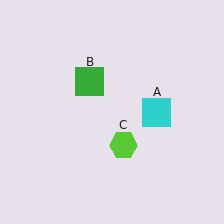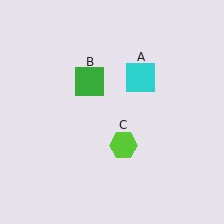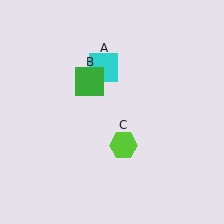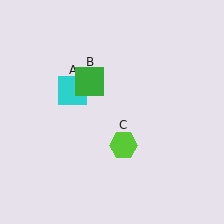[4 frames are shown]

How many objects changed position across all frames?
1 object changed position: cyan square (object A).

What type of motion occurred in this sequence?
The cyan square (object A) rotated counterclockwise around the center of the scene.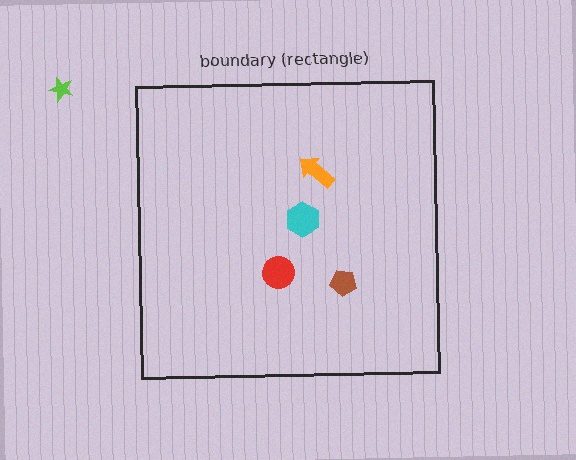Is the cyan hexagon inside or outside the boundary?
Inside.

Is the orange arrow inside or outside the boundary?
Inside.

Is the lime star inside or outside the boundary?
Outside.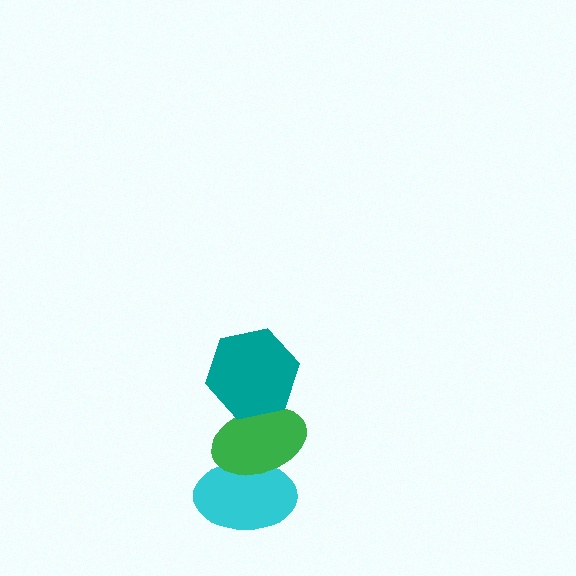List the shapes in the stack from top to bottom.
From top to bottom: the teal hexagon, the green ellipse, the cyan ellipse.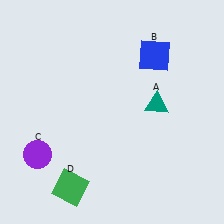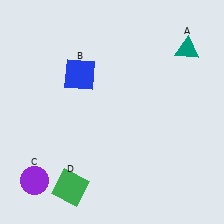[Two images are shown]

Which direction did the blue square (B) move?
The blue square (B) moved left.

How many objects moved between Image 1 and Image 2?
3 objects moved between the two images.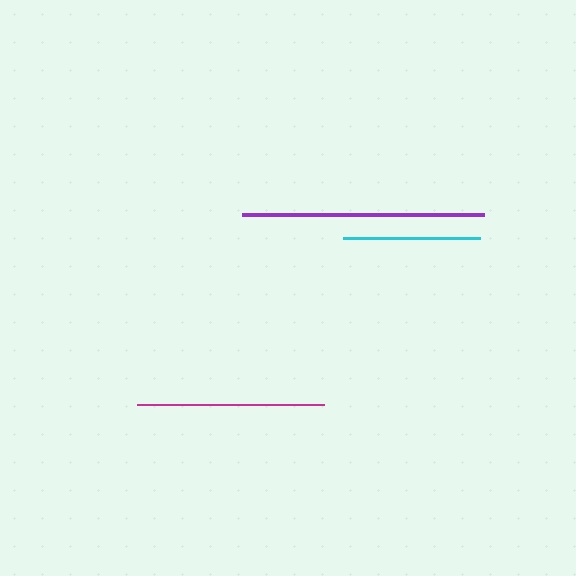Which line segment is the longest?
The purple line is the longest at approximately 243 pixels.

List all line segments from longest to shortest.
From longest to shortest: purple, magenta, cyan.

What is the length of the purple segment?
The purple segment is approximately 243 pixels long.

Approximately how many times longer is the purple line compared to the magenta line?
The purple line is approximately 1.3 times the length of the magenta line.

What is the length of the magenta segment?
The magenta segment is approximately 187 pixels long.